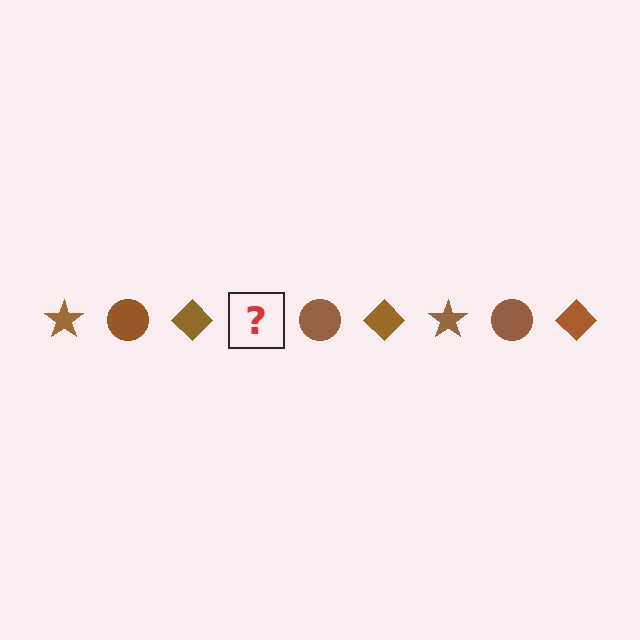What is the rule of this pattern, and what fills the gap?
The rule is that the pattern cycles through star, circle, diamond shapes in brown. The gap should be filled with a brown star.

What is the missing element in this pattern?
The missing element is a brown star.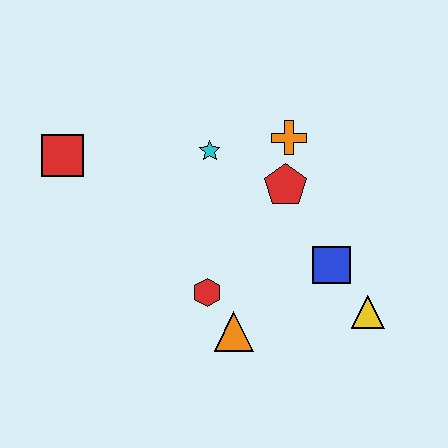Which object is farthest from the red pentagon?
The red square is farthest from the red pentagon.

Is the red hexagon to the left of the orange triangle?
Yes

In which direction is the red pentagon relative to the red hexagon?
The red pentagon is above the red hexagon.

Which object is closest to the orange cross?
The red pentagon is closest to the orange cross.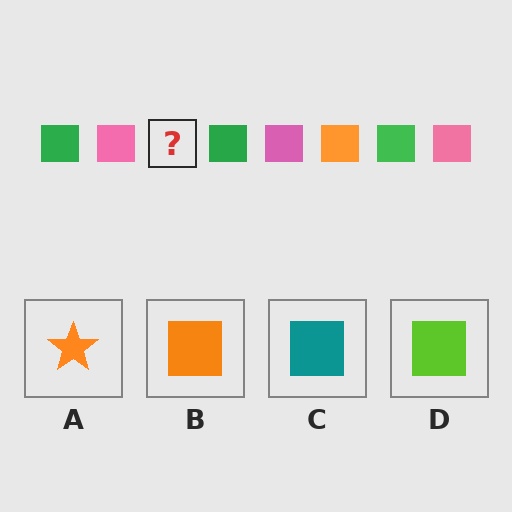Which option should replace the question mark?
Option B.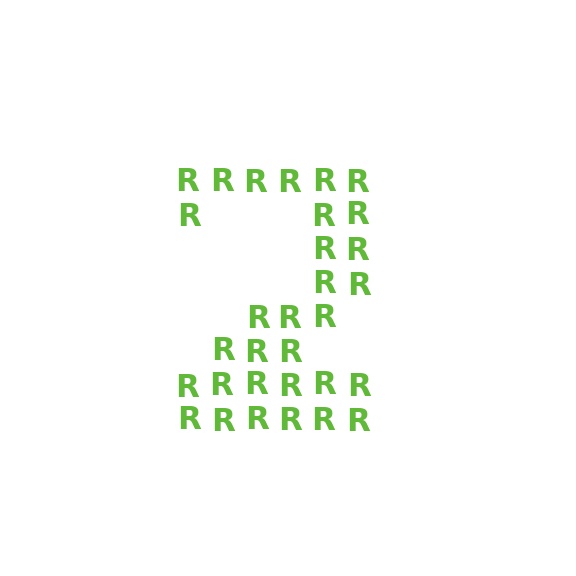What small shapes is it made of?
It is made of small letter R's.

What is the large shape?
The large shape is the digit 2.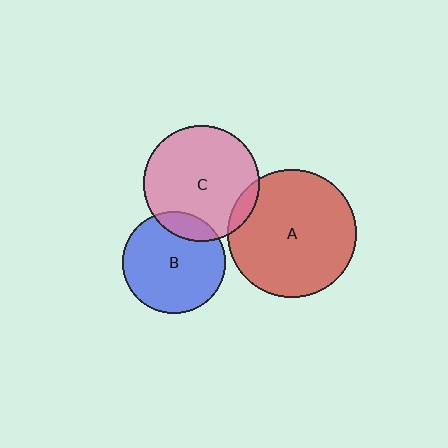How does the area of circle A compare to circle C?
Approximately 1.2 times.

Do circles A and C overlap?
Yes.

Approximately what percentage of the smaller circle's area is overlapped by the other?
Approximately 10%.